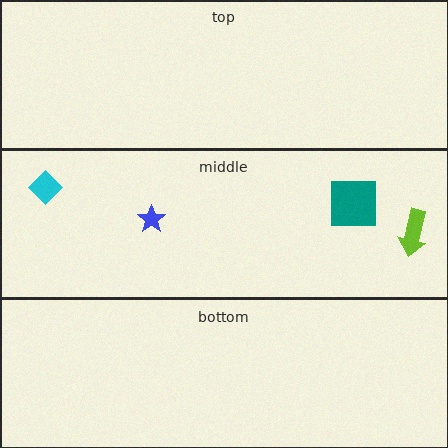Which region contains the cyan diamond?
The middle region.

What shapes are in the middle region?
The lime arrow, the teal square, the blue star, the cyan diamond.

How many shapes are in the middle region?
4.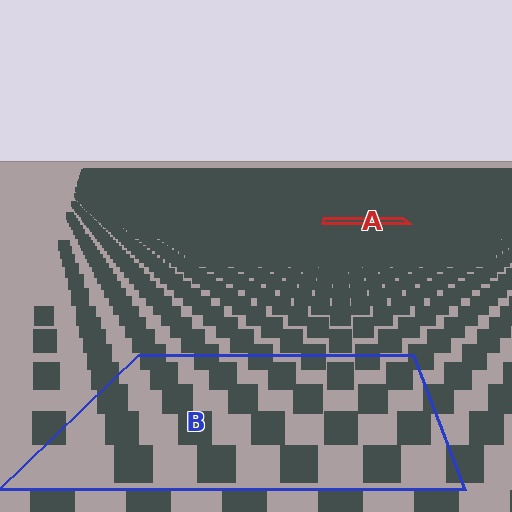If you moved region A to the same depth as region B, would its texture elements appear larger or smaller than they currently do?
They would appear larger. At a closer depth, the same texture elements are projected at a bigger on-screen size.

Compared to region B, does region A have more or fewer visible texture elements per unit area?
Region A has more texture elements per unit area — they are packed more densely because it is farther away.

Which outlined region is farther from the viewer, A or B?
Region A is farther from the viewer — the texture elements inside it appear smaller and more densely packed.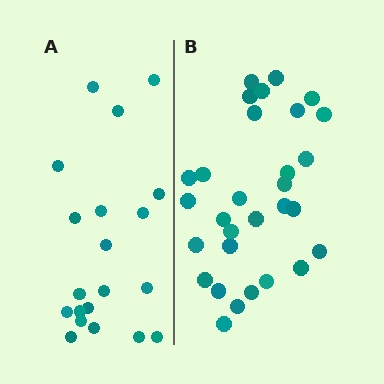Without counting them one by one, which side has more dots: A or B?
Region B (the right region) has more dots.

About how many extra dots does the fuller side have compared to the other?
Region B has roughly 10 or so more dots than region A.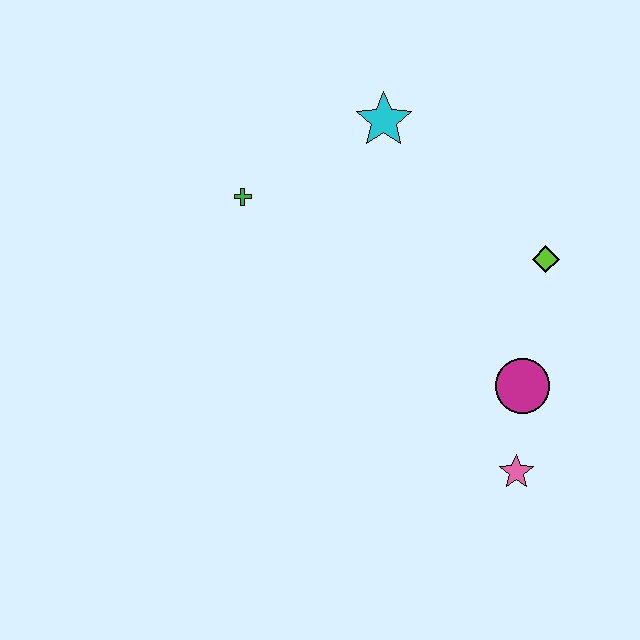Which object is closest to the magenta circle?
The pink star is closest to the magenta circle.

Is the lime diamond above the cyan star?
No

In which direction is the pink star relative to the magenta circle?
The pink star is below the magenta circle.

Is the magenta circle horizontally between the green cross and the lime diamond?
Yes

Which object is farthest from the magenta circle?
The green cross is farthest from the magenta circle.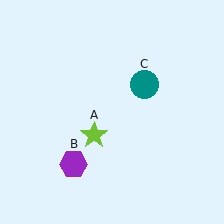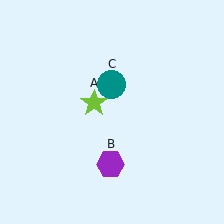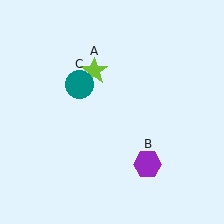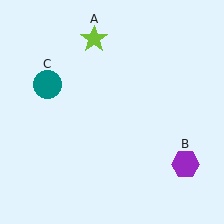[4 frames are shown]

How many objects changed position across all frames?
3 objects changed position: lime star (object A), purple hexagon (object B), teal circle (object C).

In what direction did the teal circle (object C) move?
The teal circle (object C) moved left.